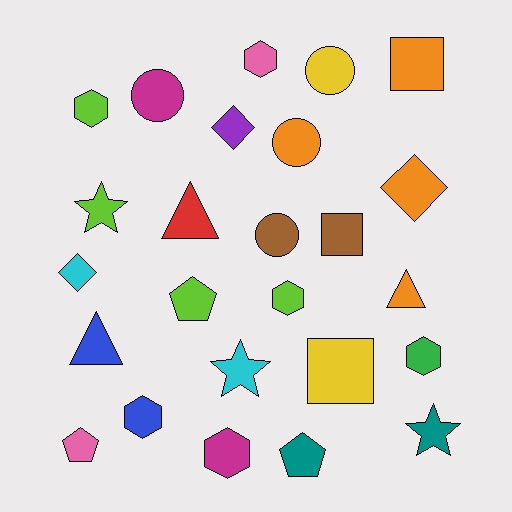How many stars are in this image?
There are 3 stars.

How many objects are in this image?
There are 25 objects.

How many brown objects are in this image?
There are 2 brown objects.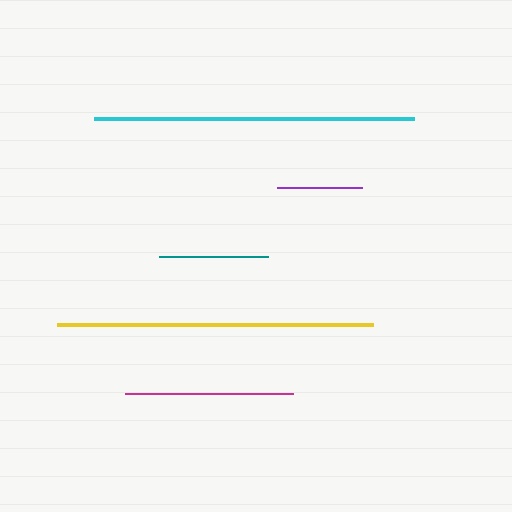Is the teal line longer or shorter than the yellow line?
The yellow line is longer than the teal line.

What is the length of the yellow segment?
The yellow segment is approximately 316 pixels long.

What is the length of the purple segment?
The purple segment is approximately 85 pixels long.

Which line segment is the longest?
The cyan line is the longest at approximately 320 pixels.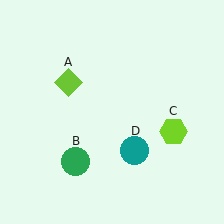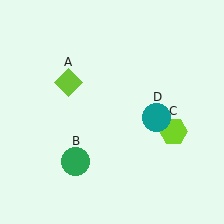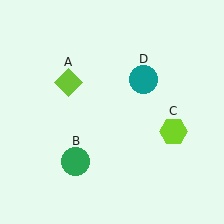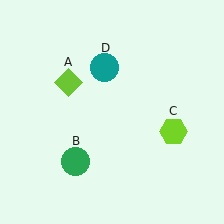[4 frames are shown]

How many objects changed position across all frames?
1 object changed position: teal circle (object D).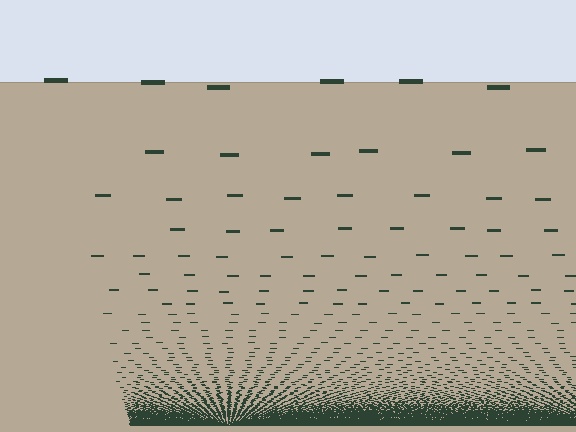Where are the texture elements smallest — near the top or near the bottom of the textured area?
Near the bottom.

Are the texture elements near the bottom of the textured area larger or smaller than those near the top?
Smaller. The gradient is inverted — elements near the bottom are smaller and denser.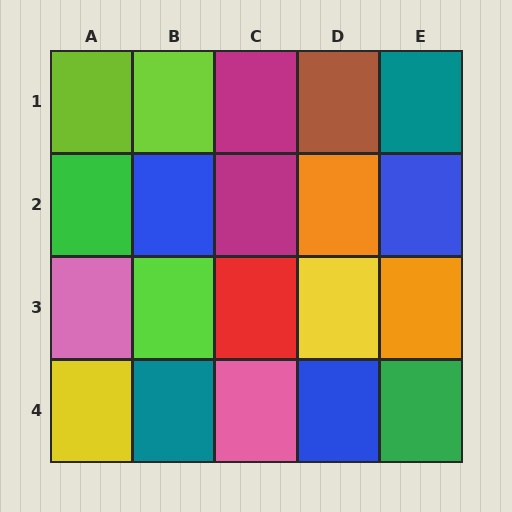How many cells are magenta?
2 cells are magenta.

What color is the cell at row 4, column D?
Blue.